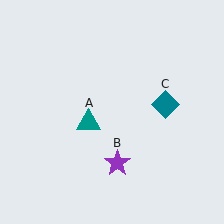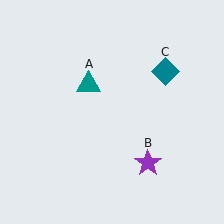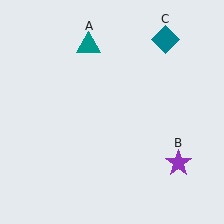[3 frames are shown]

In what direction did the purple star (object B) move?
The purple star (object B) moved right.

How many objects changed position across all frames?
3 objects changed position: teal triangle (object A), purple star (object B), teal diamond (object C).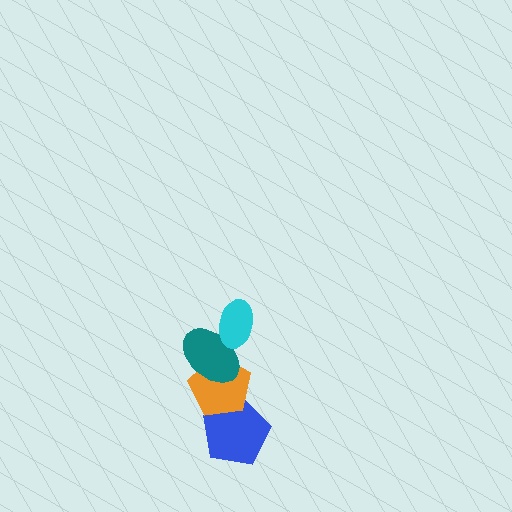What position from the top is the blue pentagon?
The blue pentagon is 4th from the top.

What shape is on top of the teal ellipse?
The cyan ellipse is on top of the teal ellipse.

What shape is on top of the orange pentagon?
The teal ellipse is on top of the orange pentagon.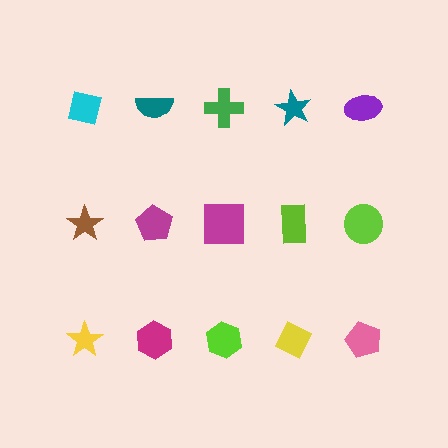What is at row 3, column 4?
A yellow diamond.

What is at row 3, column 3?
A lime hexagon.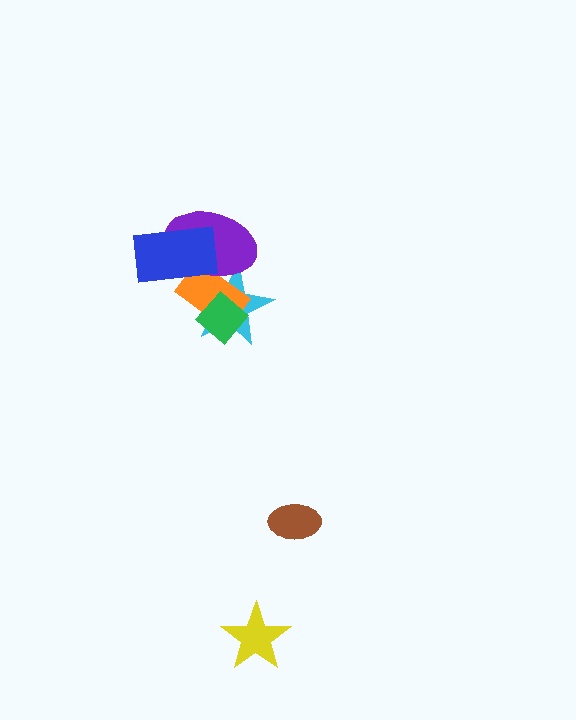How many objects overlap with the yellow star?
0 objects overlap with the yellow star.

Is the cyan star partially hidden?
Yes, it is partially covered by another shape.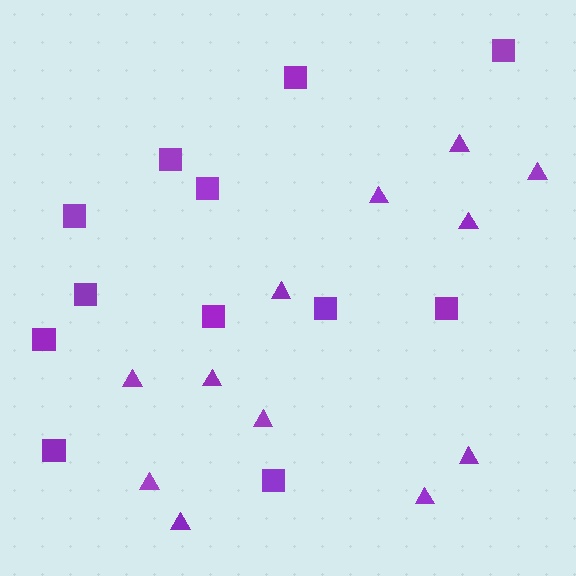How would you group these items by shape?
There are 2 groups: one group of squares (12) and one group of triangles (12).